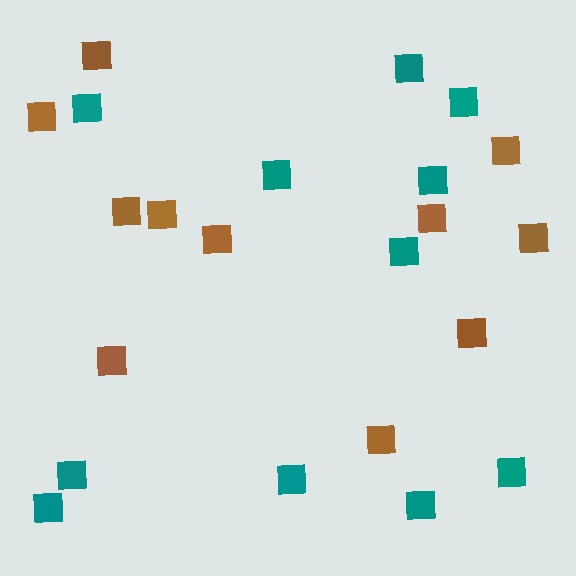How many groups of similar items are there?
There are 2 groups: one group of brown squares (11) and one group of teal squares (11).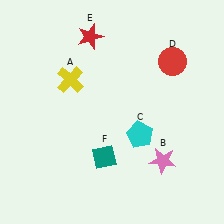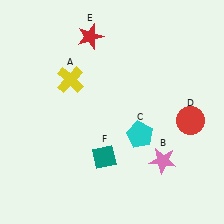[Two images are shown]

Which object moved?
The red circle (D) moved down.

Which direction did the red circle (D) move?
The red circle (D) moved down.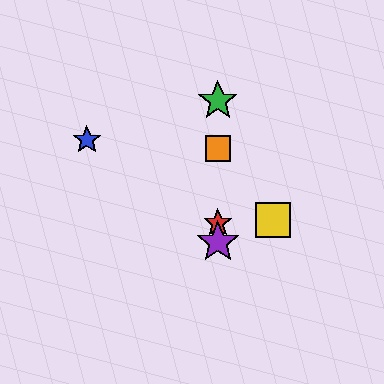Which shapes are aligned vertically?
The red star, the green star, the purple star, the orange square are aligned vertically.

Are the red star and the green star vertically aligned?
Yes, both are at x≈218.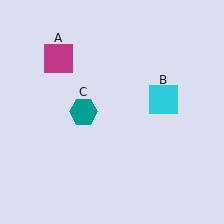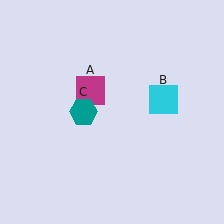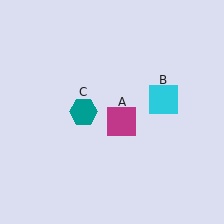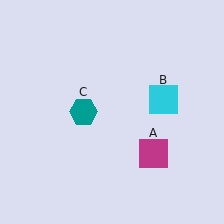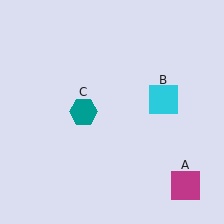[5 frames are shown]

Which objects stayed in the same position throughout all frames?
Cyan square (object B) and teal hexagon (object C) remained stationary.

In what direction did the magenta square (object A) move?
The magenta square (object A) moved down and to the right.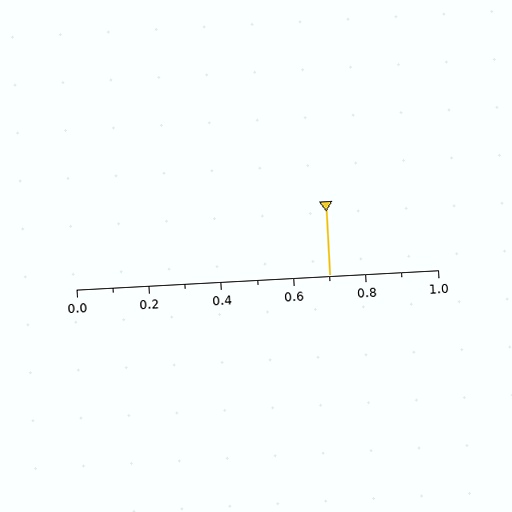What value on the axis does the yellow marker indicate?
The marker indicates approximately 0.7.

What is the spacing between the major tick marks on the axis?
The major ticks are spaced 0.2 apart.